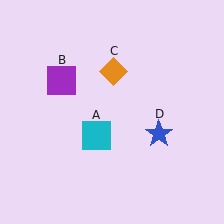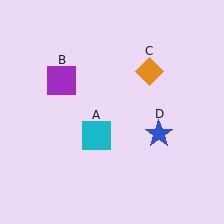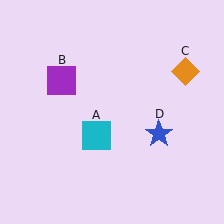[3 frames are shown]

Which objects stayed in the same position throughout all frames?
Cyan square (object A) and purple square (object B) and blue star (object D) remained stationary.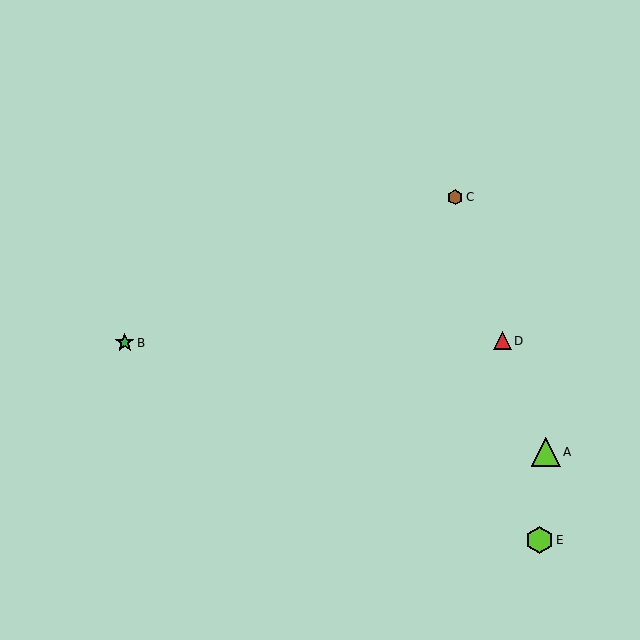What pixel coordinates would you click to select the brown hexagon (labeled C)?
Click at (455, 197) to select the brown hexagon C.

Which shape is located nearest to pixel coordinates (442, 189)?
The brown hexagon (labeled C) at (455, 197) is nearest to that location.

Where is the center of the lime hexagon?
The center of the lime hexagon is at (539, 540).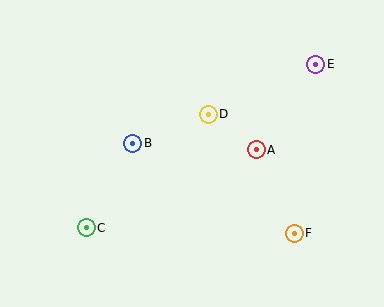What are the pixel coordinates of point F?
Point F is at (294, 233).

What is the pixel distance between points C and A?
The distance between C and A is 187 pixels.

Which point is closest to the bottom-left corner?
Point C is closest to the bottom-left corner.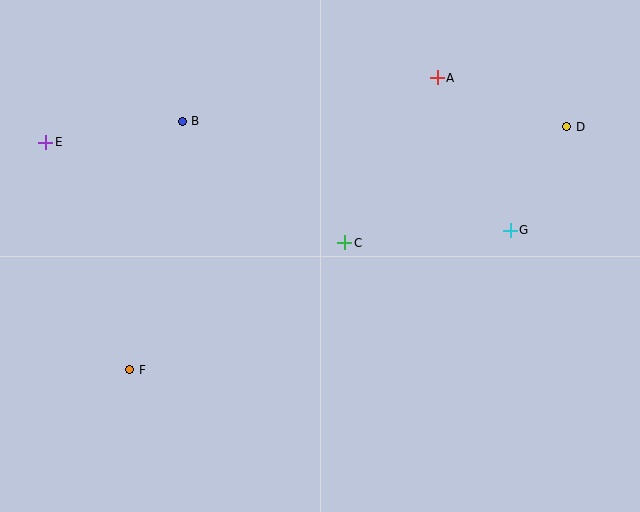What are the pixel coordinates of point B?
Point B is at (182, 121).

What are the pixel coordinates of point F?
Point F is at (130, 370).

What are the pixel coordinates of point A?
Point A is at (437, 78).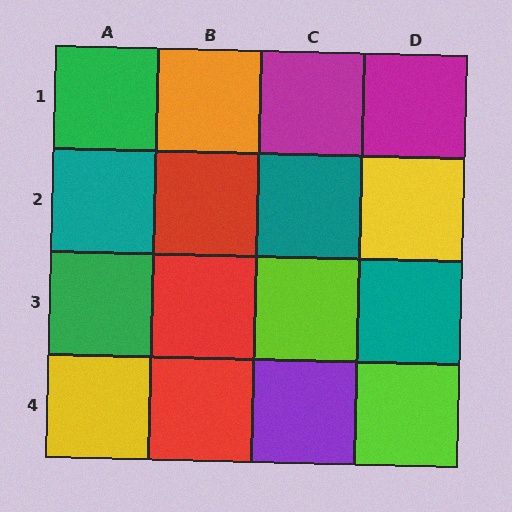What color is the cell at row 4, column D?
Lime.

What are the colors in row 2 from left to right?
Teal, red, teal, yellow.